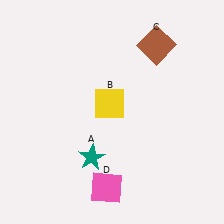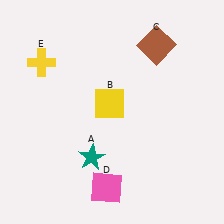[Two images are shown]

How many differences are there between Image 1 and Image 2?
There is 1 difference between the two images.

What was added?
A yellow cross (E) was added in Image 2.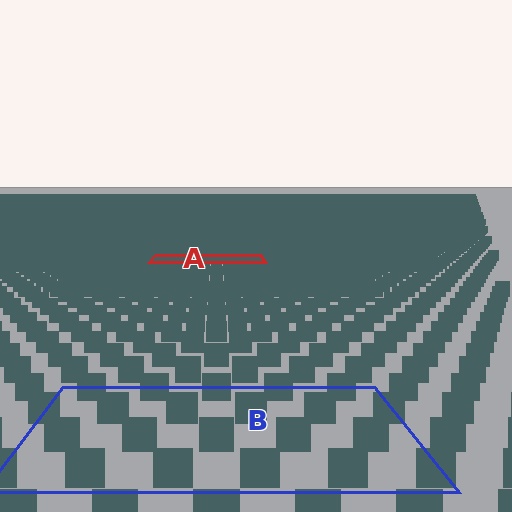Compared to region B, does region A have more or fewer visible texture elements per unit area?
Region A has more texture elements per unit area — they are packed more densely because it is farther away.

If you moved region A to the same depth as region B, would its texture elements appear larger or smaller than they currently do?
They would appear larger. At a closer depth, the same texture elements are projected at a bigger on-screen size.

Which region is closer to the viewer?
Region B is closer. The texture elements there are larger and more spread out.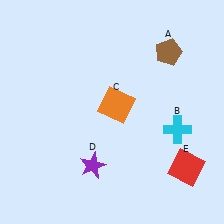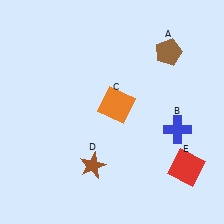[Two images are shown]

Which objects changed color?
B changed from cyan to blue. D changed from purple to brown.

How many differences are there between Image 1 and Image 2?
There are 2 differences between the two images.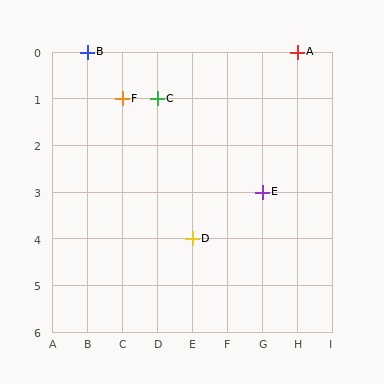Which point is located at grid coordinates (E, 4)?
Point D is at (E, 4).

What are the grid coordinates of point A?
Point A is at grid coordinates (H, 0).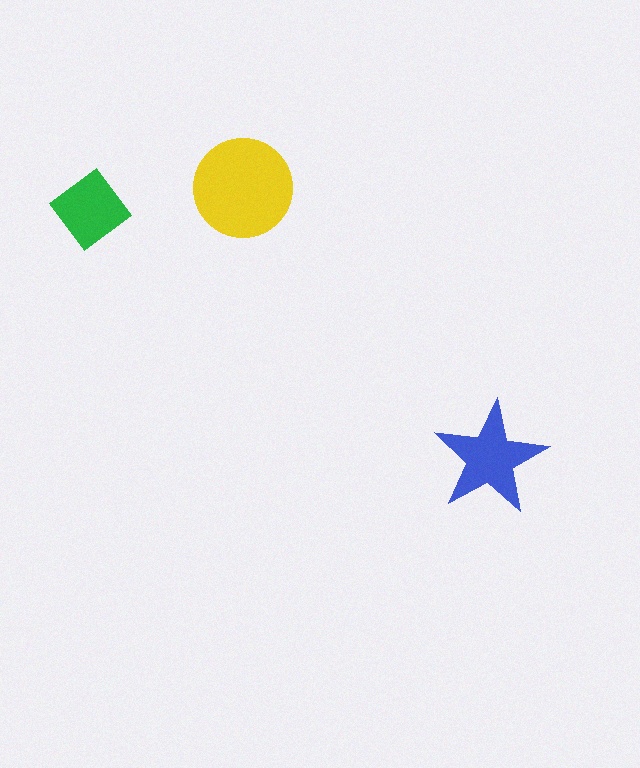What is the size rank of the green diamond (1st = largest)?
3rd.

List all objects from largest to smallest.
The yellow circle, the blue star, the green diamond.